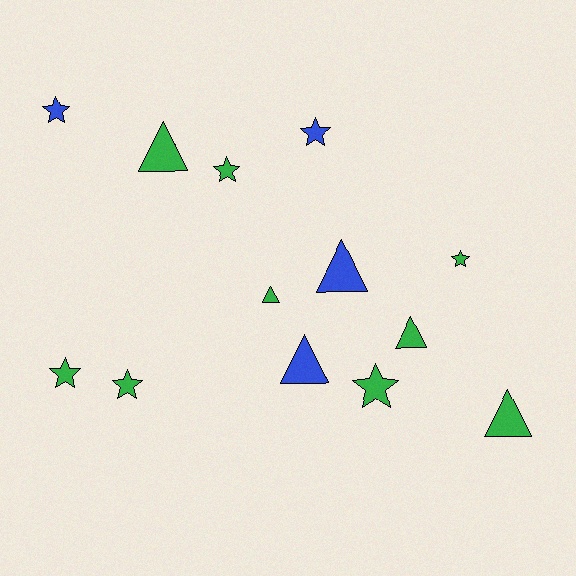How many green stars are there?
There are 5 green stars.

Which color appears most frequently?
Green, with 9 objects.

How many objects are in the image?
There are 13 objects.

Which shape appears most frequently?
Star, with 7 objects.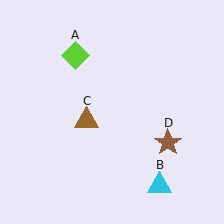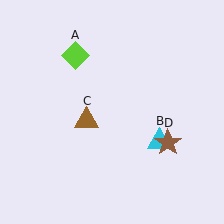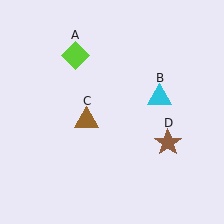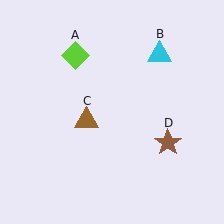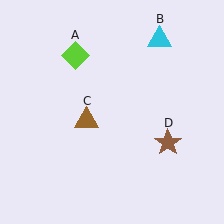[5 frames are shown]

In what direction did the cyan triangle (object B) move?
The cyan triangle (object B) moved up.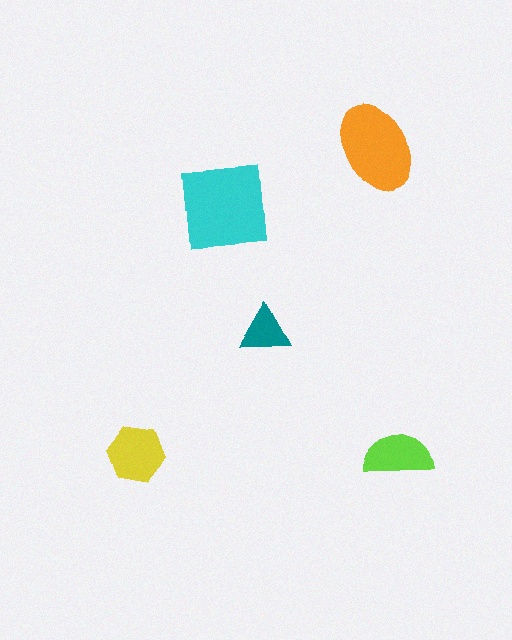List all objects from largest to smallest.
The cyan square, the orange ellipse, the yellow hexagon, the lime semicircle, the teal triangle.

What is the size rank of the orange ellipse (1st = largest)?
2nd.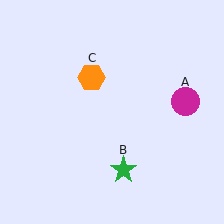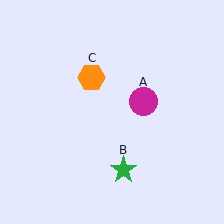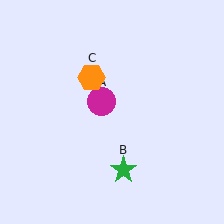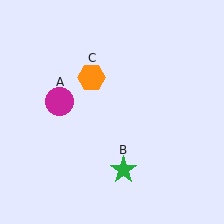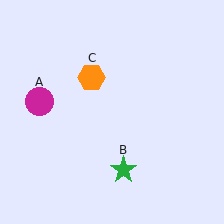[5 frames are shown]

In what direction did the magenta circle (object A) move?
The magenta circle (object A) moved left.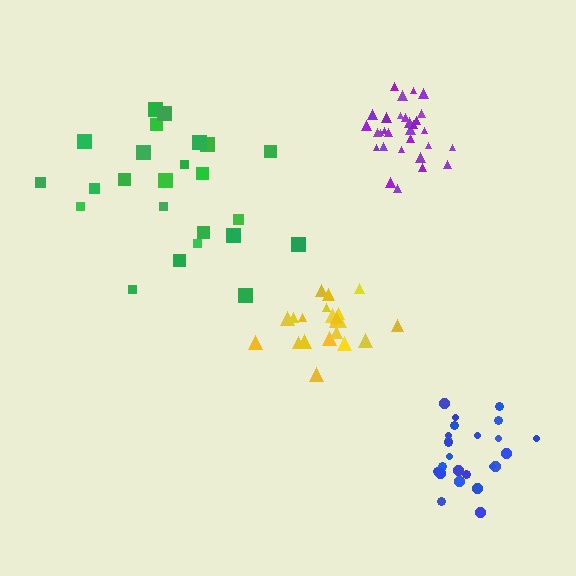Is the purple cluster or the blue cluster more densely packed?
Purple.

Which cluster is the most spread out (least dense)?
Green.